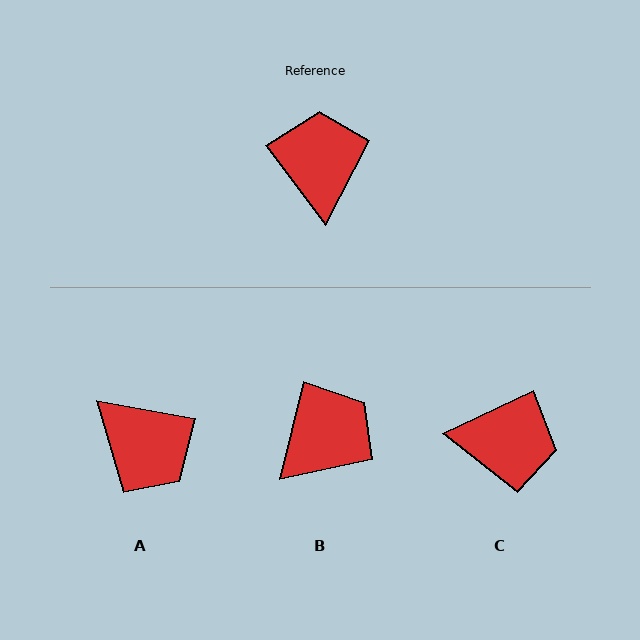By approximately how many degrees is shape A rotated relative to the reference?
Approximately 137 degrees clockwise.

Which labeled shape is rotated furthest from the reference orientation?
A, about 137 degrees away.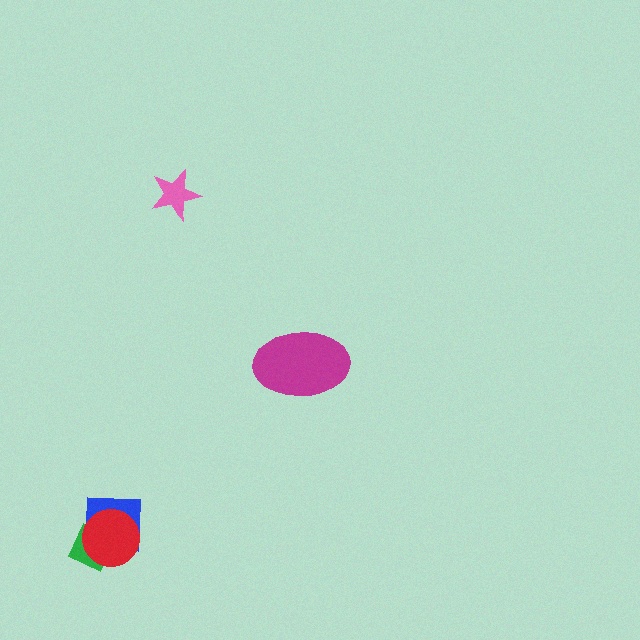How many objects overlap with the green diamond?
2 objects overlap with the green diamond.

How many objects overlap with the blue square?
2 objects overlap with the blue square.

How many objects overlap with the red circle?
2 objects overlap with the red circle.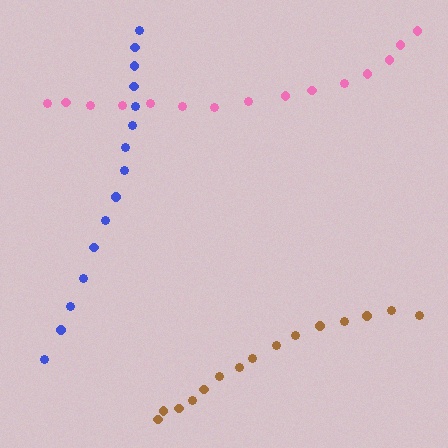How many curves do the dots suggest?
There are 3 distinct paths.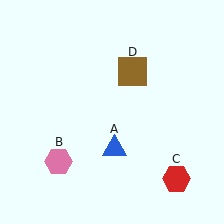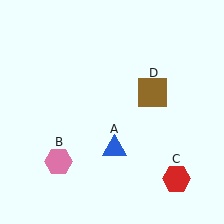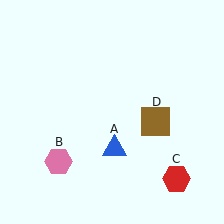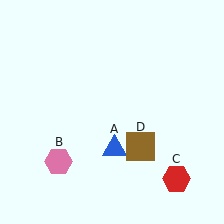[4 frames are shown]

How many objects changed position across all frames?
1 object changed position: brown square (object D).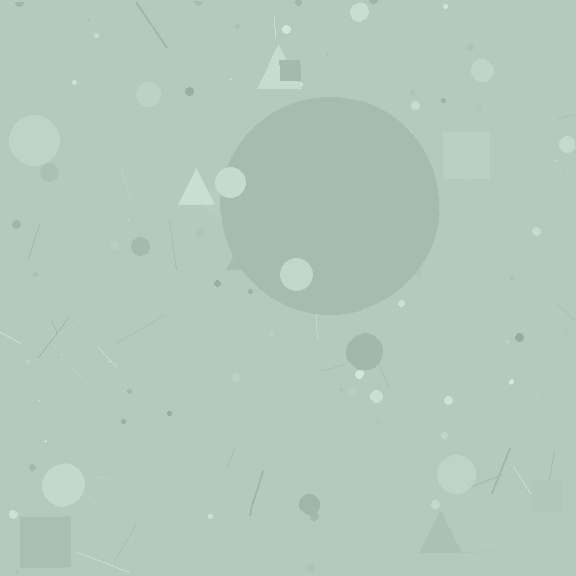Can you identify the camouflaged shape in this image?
The camouflaged shape is a circle.